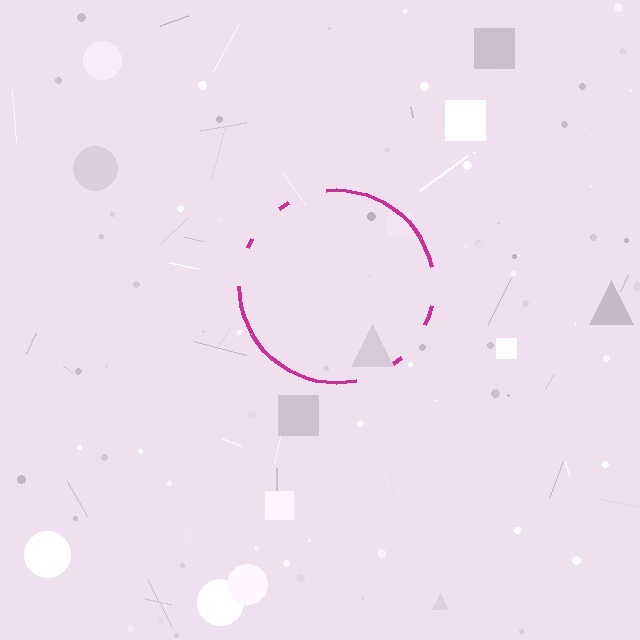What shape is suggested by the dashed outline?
The dashed outline suggests a circle.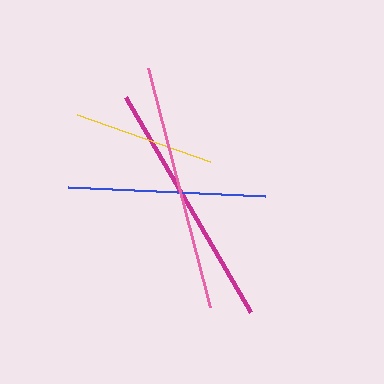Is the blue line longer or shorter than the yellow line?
The blue line is longer than the yellow line.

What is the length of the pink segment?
The pink segment is approximately 247 pixels long.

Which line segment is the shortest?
The yellow line is the shortest at approximately 140 pixels.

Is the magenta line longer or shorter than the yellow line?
The magenta line is longer than the yellow line.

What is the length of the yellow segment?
The yellow segment is approximately 140 pixels long.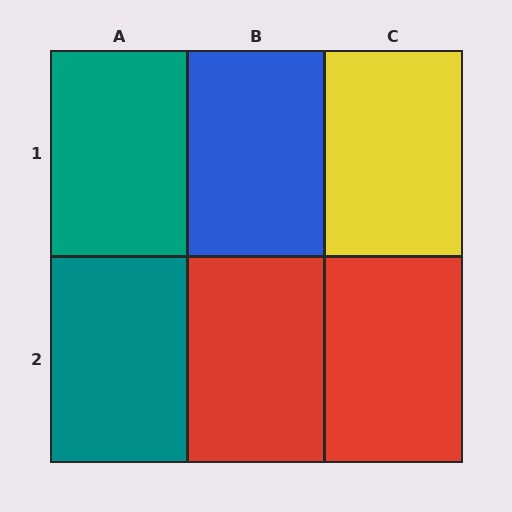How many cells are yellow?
1 cell is yellow.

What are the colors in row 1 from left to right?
Teal, blue, yellow.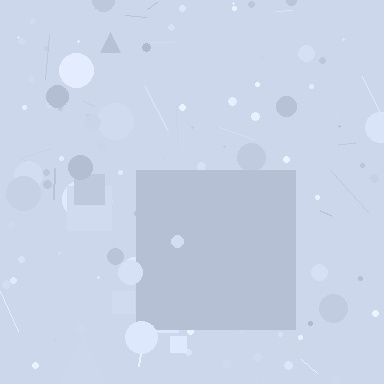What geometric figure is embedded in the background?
A square is embedded in the background.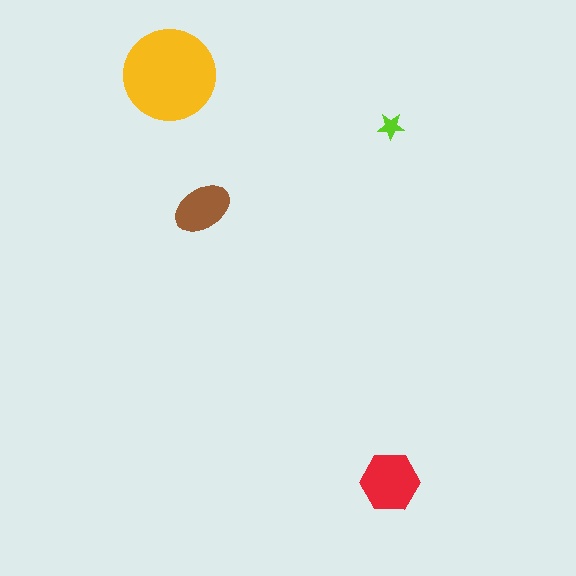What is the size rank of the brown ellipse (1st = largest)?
3rd.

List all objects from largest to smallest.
The yellow circle, the red hexagon, the brown ellipse, the lime star.